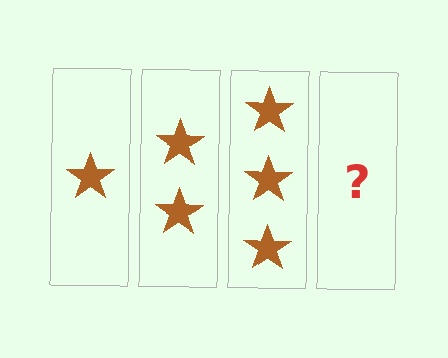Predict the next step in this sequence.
The next step is 4 stars.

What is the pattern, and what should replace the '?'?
The pattern is that each step adds one more star. The '?' should be 4 stars.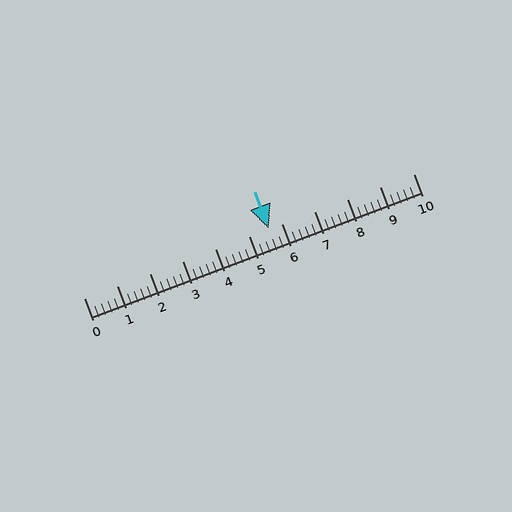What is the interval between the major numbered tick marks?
The major tick marks are spaced 1 units apart.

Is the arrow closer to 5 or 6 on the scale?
The arrow is closer to 6.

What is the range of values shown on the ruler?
The ruler shows values from 0 to 10.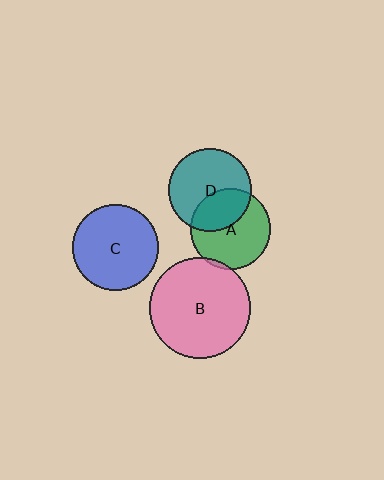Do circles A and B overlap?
Yes.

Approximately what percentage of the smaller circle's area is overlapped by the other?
Approximately 5%.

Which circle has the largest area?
Circle B (pink).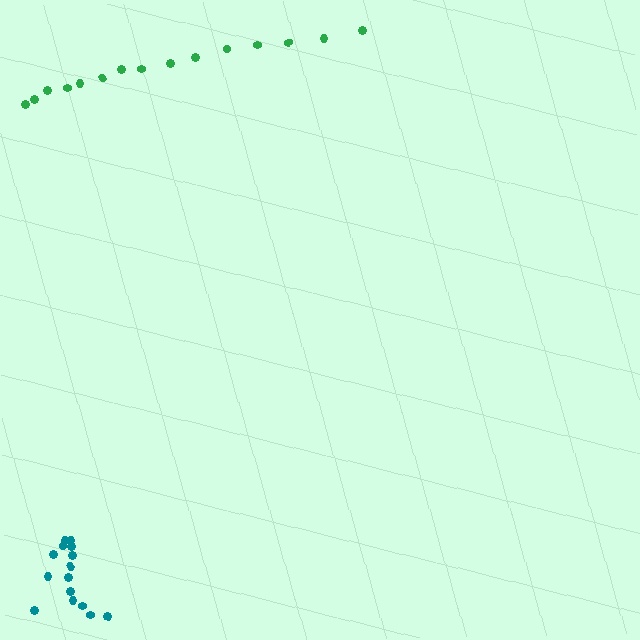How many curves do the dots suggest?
There are 2 distinct paths.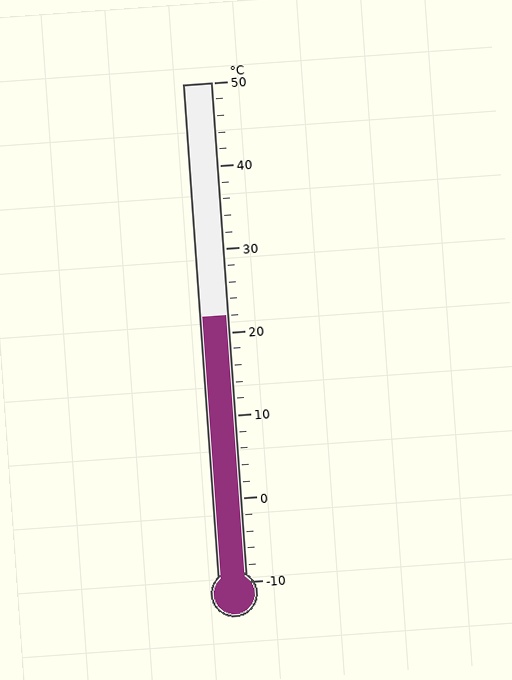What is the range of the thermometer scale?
The thermometer scale ranges from -10°C to 50°C.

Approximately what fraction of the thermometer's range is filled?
The thermometer is filled to approximately 55% of its range.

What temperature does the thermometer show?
The thermometer shows approximately 22°C.